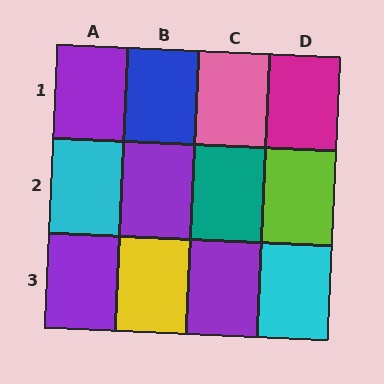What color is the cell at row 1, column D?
Magenta.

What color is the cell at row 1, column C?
Pink.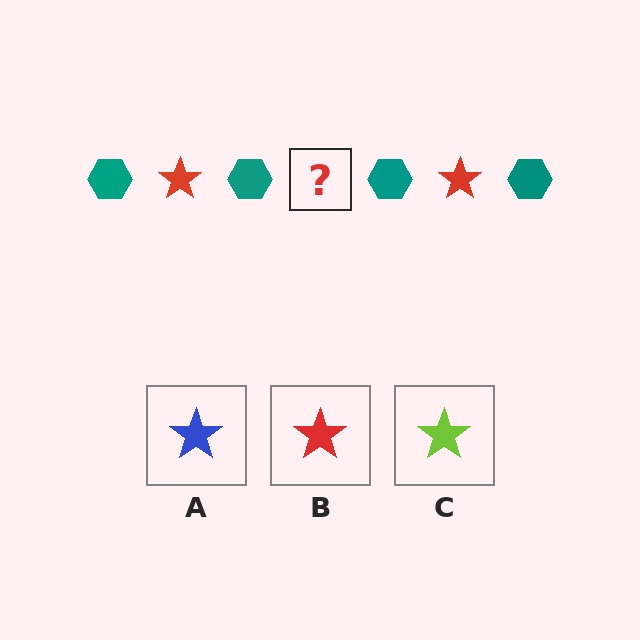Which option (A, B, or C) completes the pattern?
B.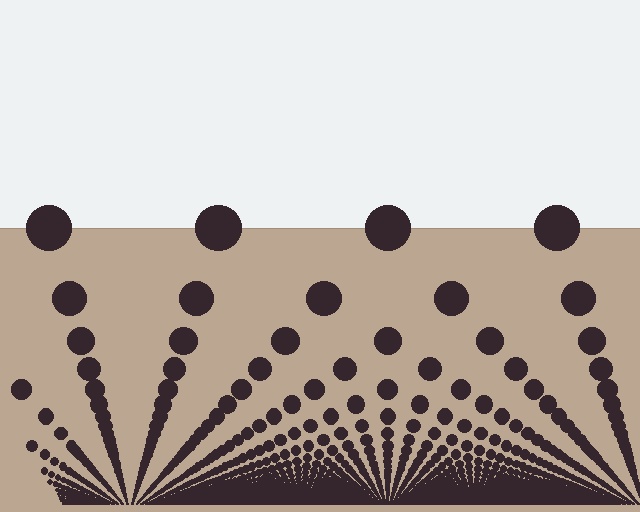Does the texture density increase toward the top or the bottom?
Density increases toward the bottom.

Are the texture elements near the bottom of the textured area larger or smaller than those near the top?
Smaller. The gradient is inverted — elements near the bottom are smaller and denser.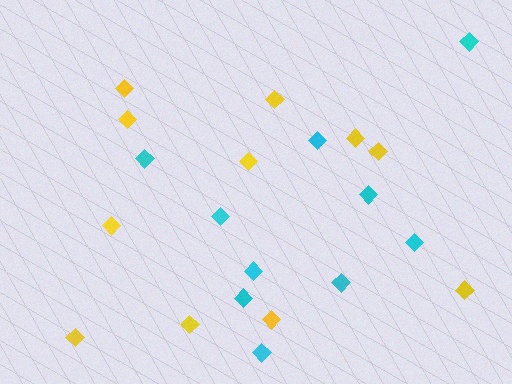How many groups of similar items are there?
There are 2 groups: one group of cyan diamonds (10) and one group of yellow diamonds (11).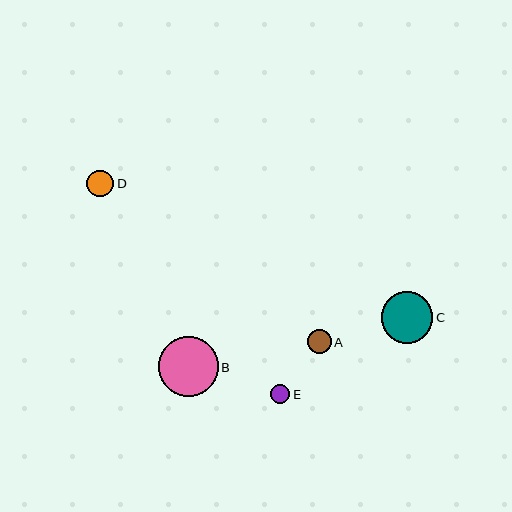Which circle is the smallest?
Circle E is the smallest with a size of approximately 19 pixels.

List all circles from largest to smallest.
From largest to smallest: B, C, D, A, E.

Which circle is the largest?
Circle B is the largest with a size of approximately 60 pixels.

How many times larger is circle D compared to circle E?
Circle D is approximately 1.4 times the size of circle E.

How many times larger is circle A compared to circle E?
Circle A is approximately 1.3 times the size of circle E.